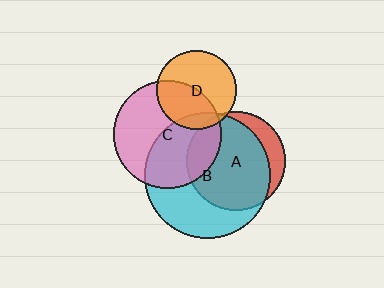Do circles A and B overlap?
Yes.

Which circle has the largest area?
Circle B (cyan).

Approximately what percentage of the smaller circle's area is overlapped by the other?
Approximately 80%.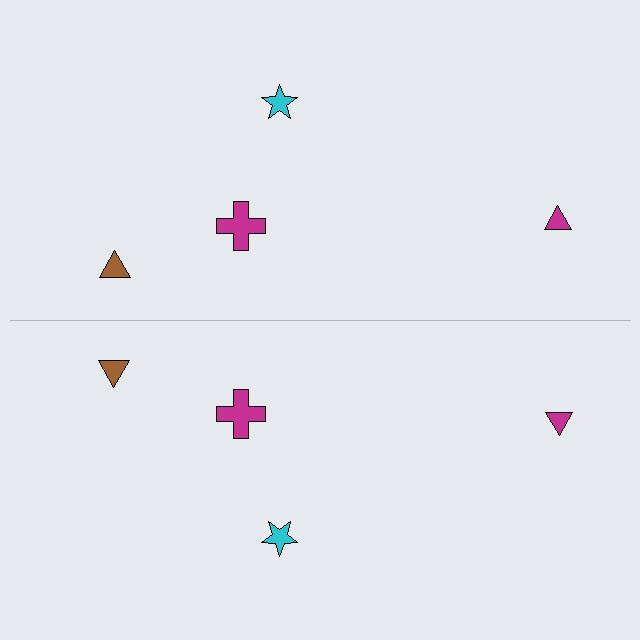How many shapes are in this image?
There are 8 shapes in this image.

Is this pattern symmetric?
Yes, this pattern has bilateral (reflection) symmetry.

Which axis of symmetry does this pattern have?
The pattern has a horizontal axis of symmetry running through the center of the image.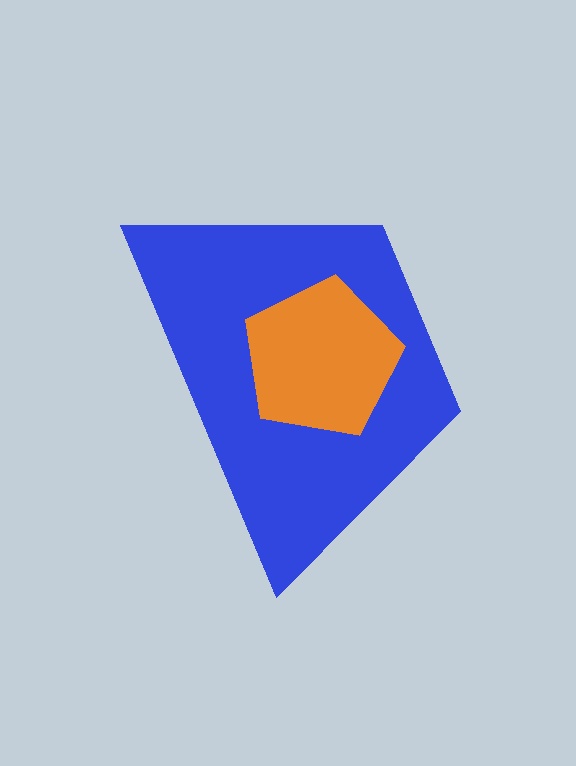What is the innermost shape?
The orange pentagon.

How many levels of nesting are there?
2.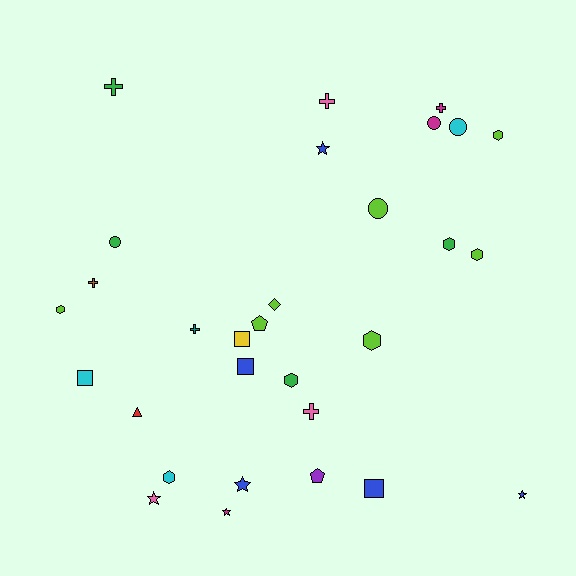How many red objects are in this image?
There is 1 red object.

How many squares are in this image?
There are 4 squares.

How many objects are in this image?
There are 30 objects.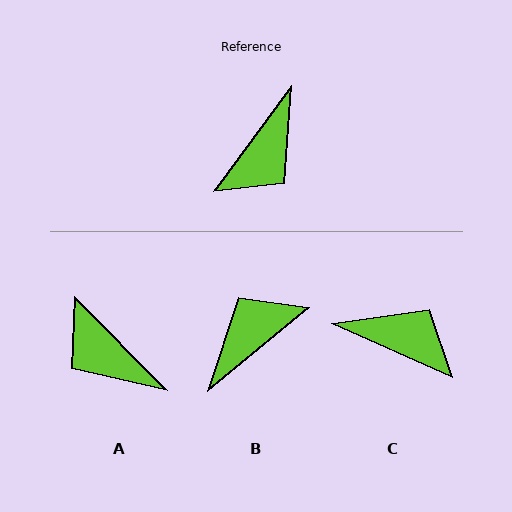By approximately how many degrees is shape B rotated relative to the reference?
Approximately 166 degrees counter-clockwise.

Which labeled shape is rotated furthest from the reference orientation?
B, about 166 degrees away.